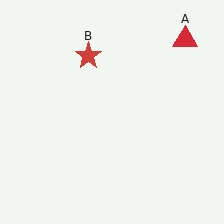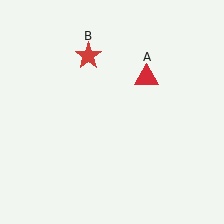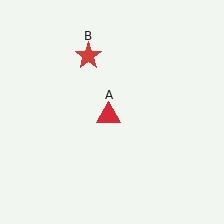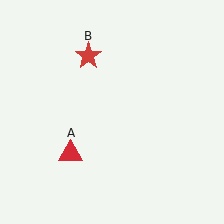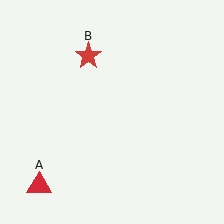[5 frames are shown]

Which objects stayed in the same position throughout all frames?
Red star (object B) remained stationary.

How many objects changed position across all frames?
1 object changed position: red triangle (object A).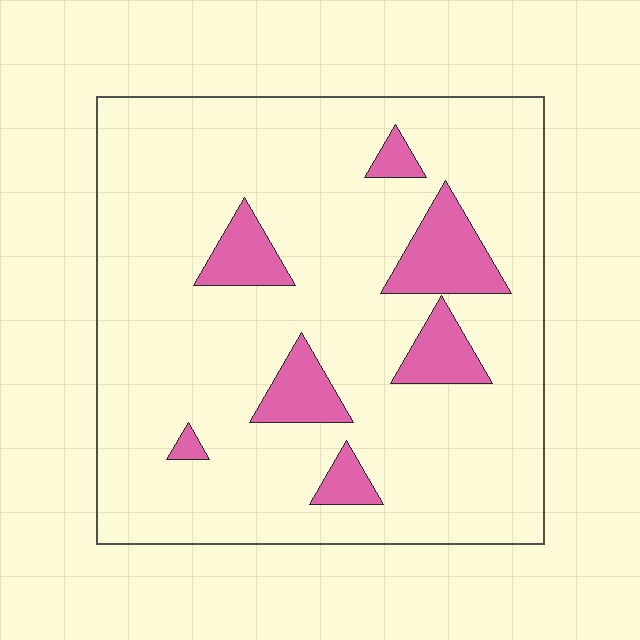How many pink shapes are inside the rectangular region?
7.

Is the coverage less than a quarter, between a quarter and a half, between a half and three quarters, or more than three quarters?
Less than a quarter.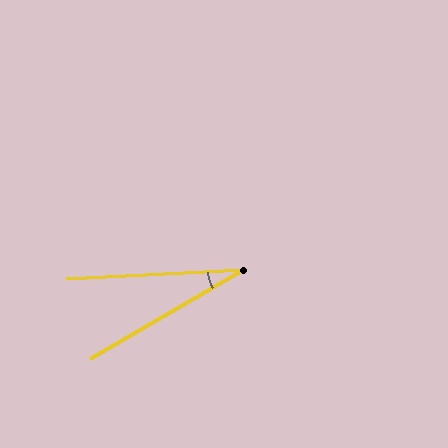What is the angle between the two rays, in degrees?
Approximately 27 degrees.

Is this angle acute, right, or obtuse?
It is acute.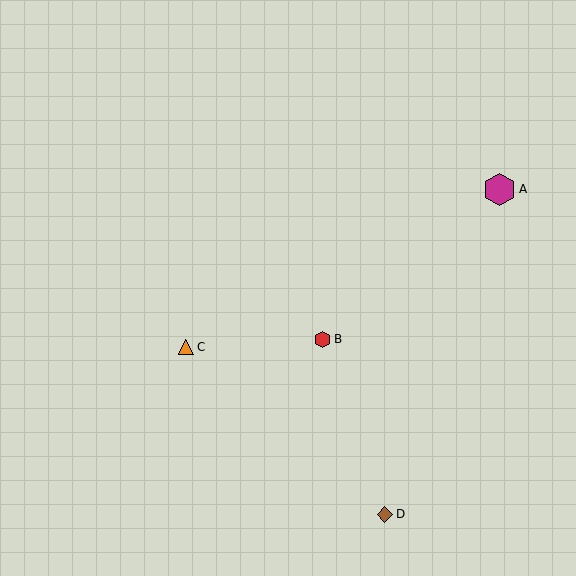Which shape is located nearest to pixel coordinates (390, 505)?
The brown diamond (labeled D) at (385, 514) is nearest to that location.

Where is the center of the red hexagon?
The center of the red hexagon is at (323, 339).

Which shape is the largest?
The magenta hexagon (labeled A) is the largest.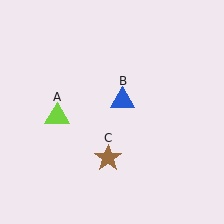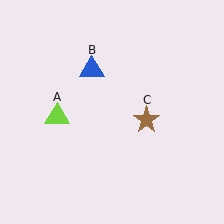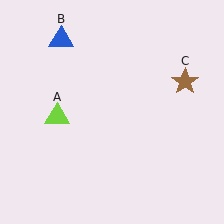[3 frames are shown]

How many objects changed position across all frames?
2 objects changed position: blue triangle (object B), brown star (object C).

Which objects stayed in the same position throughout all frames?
Lime triangle (object A) remained stationary.